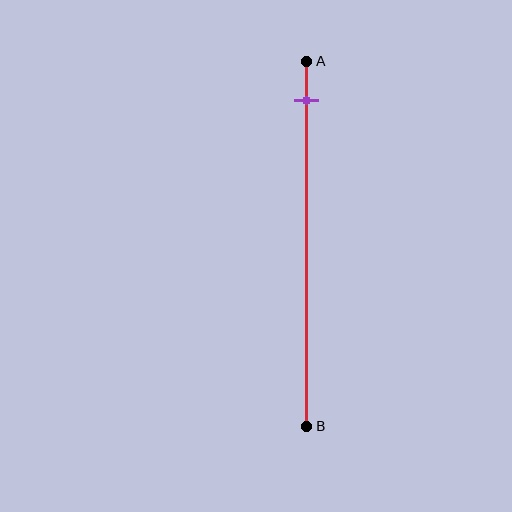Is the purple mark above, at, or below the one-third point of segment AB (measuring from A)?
The purple mark is above the one-third point of segment AB.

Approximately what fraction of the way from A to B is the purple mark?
The purple mark is approximately 10% of the way from A to B.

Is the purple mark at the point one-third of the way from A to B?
No, the mark is at about 10% from A, not at the 33% one-third point.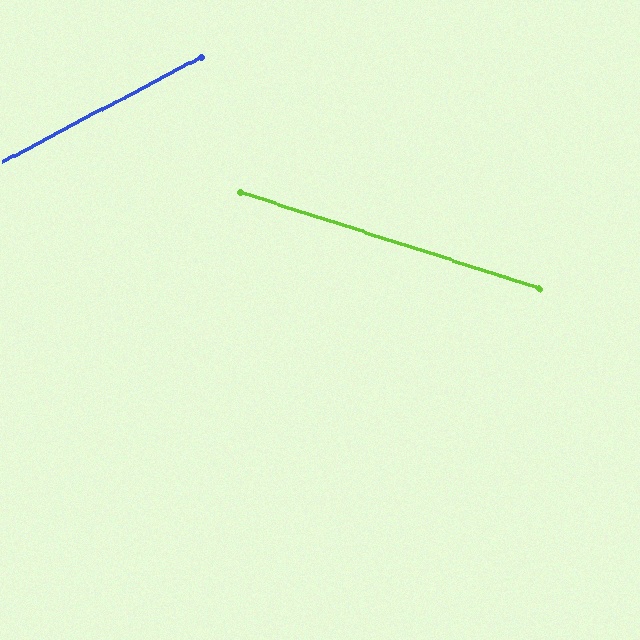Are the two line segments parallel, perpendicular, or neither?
Neither parallel nor perpendicular — they differ by about 46°.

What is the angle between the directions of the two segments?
Approximately 46 degrees.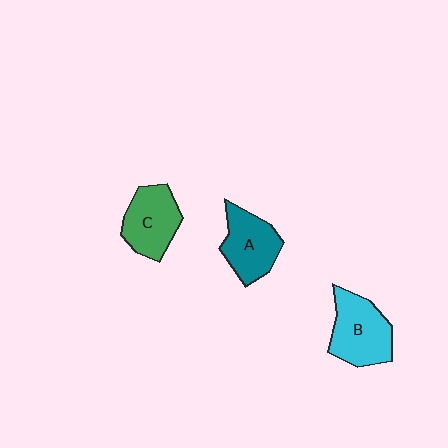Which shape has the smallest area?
Shape A (teal).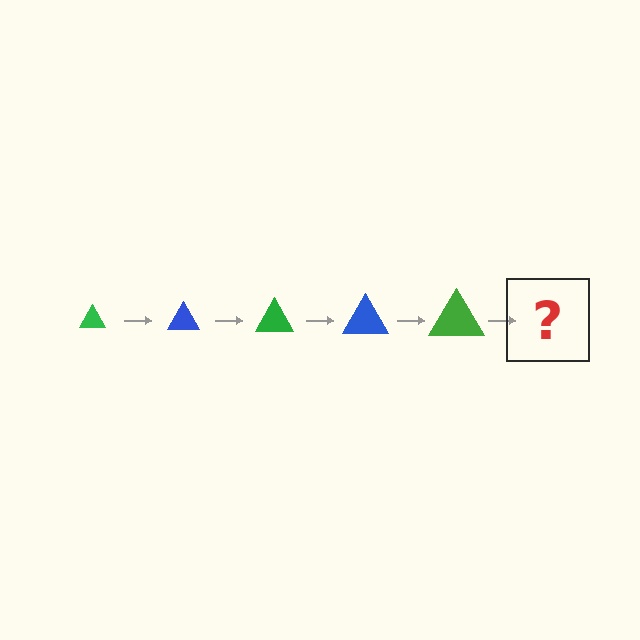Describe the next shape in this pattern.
It should be a blue triangle, larger than the previous one.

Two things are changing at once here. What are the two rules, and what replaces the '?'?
The two rules are that the triangle grows larger each step and the color cycles through green and blue. The '?' should be a blue triangle, larger than the previous one.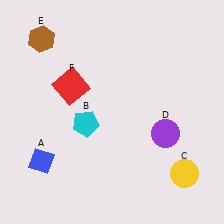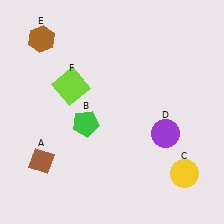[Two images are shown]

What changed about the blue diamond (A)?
In Image 1, A is blue. In Image 2, it changed to brown.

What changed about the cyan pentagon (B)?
In Image 1, B is cyan. In Image 2, it changed to green.